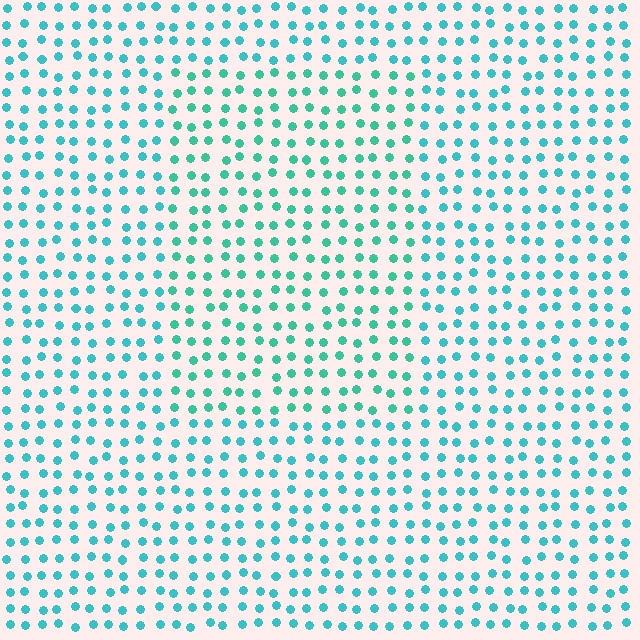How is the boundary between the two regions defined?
The boundary is defined purely by a slight shift in hue (about 20 degrees). Spacing, size, and orientation are identical on both sides.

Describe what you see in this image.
The image is filled with small cyan elements in a uniform arrangement. A rectangle-shaped region is visible where the elements are tinted to a slightly different hue, forming a subtle color boundary.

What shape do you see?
I see a rectangle.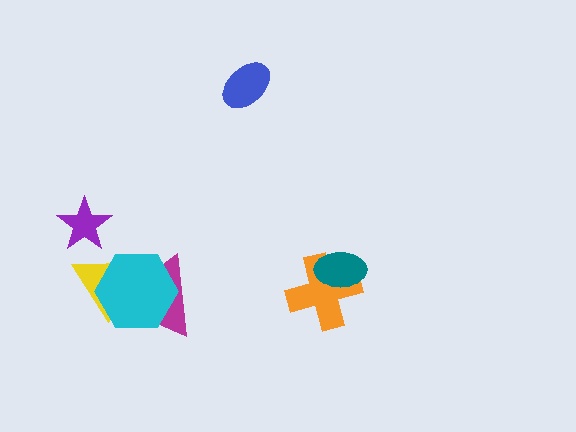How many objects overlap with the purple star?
0 objects overlap with the purple star.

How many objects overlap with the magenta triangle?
2 objects overlap with the magenta triangle.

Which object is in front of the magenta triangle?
The cyan hexagon is in front of the magenta triangle.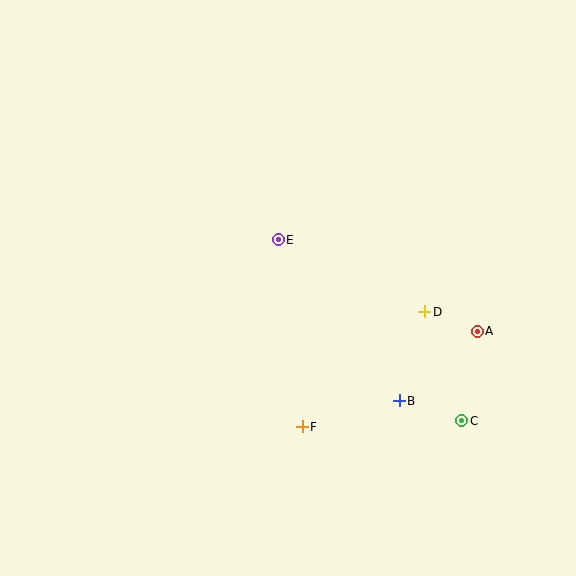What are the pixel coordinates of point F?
Point F is at (302, 427).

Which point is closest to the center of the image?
Point E at (278, 240) is closest to the center.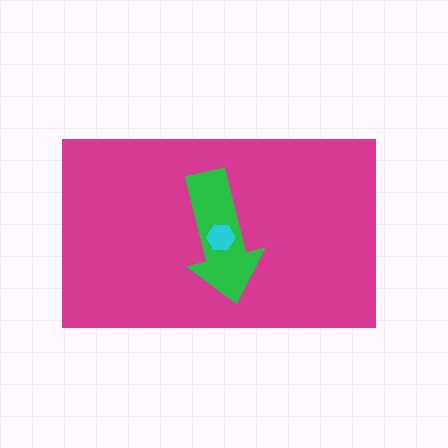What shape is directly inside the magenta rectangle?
The green arrow.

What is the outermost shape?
The magenta rectangle.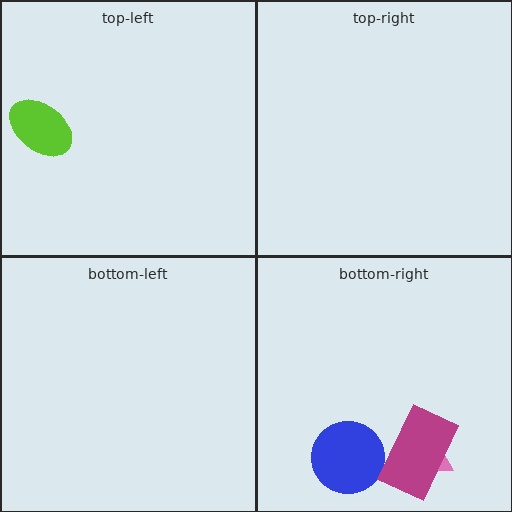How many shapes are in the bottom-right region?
3.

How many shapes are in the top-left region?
1.